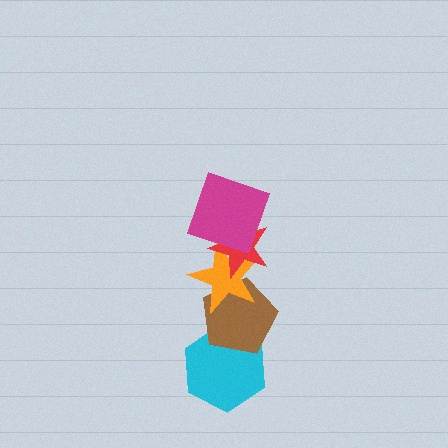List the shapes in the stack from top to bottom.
From top to bottom: the magenta square, the red star, the orange star, the brown pentagon, the cyan hexagon.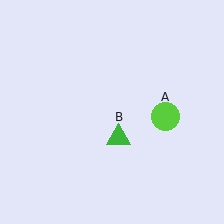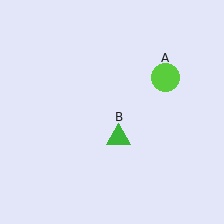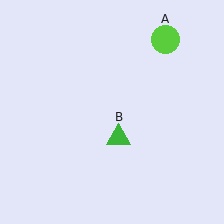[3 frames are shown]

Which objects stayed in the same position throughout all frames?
Green triangle (object B) remained stationary.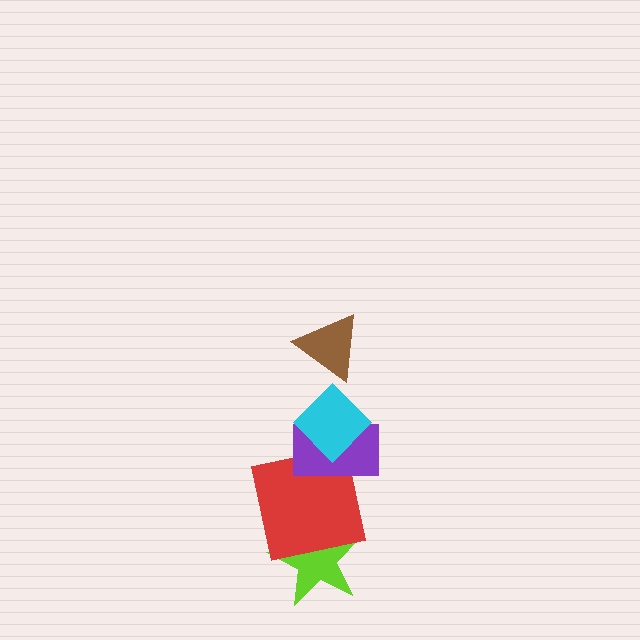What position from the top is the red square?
The red square is 4th from the top.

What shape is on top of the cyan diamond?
The brown triangle is on top of the cyan diamond.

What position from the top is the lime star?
The lime star is 5th from the top.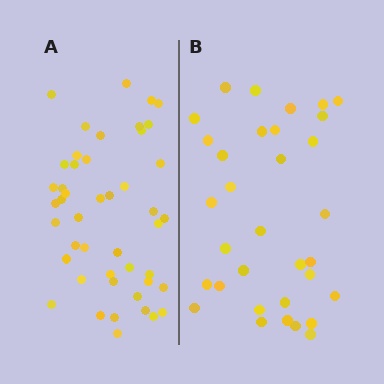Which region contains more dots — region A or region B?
Region A (the left region) has more dots.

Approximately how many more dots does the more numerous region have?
Region A has approximately 15 more dots than region B.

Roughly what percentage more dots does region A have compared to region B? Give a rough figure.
About 40% more.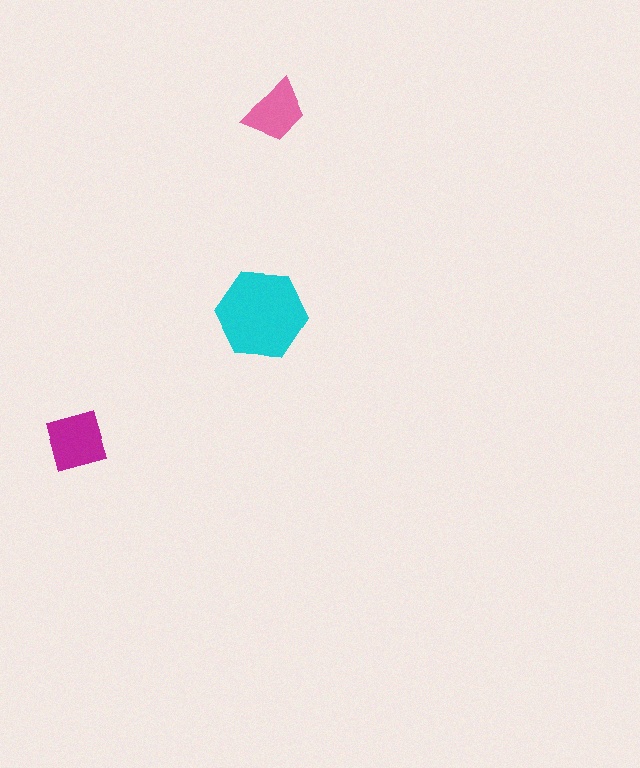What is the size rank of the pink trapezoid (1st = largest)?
3rd.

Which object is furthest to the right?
The pink trapezoid is rightmost.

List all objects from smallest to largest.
The pink trapezoid, the magenta square, the cyan hexagon.